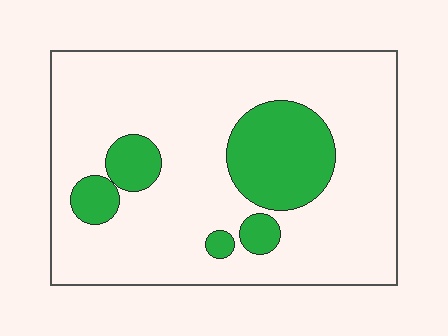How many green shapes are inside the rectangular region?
5.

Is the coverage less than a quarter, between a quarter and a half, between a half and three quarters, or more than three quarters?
Less than a quarter.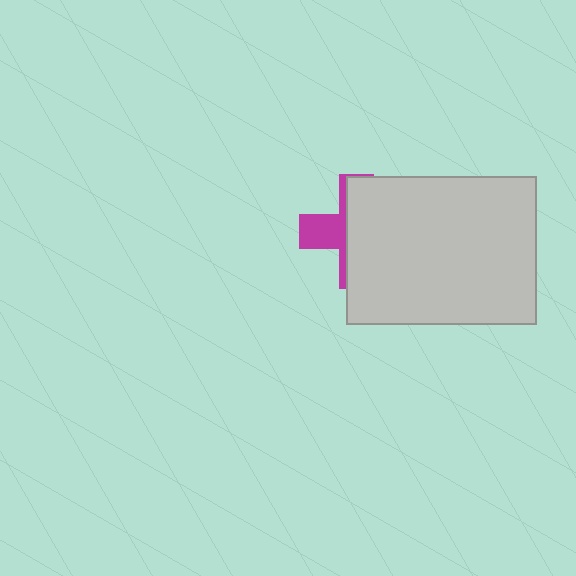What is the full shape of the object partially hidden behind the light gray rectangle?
The partially hidden object is a magenta cross.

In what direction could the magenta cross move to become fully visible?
The magenta cross could move left. That would shift it out from behind the light gray rectangle entirely.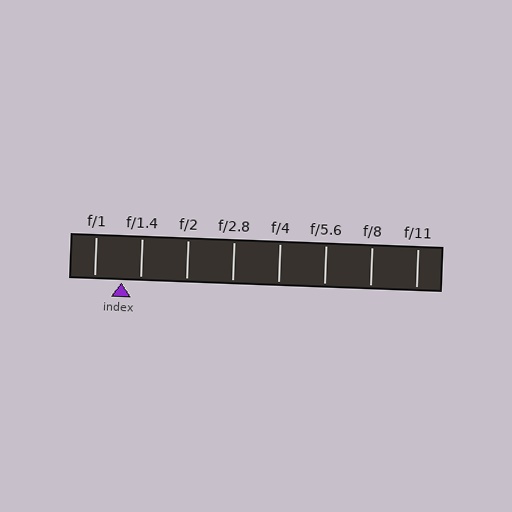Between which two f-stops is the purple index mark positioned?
The index mark is between f/1 and f/1.4.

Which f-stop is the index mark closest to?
The index mark is closest to f/1.4.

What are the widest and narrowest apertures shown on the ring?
The widest aperture shown is f/1 and the narrowest is f/11.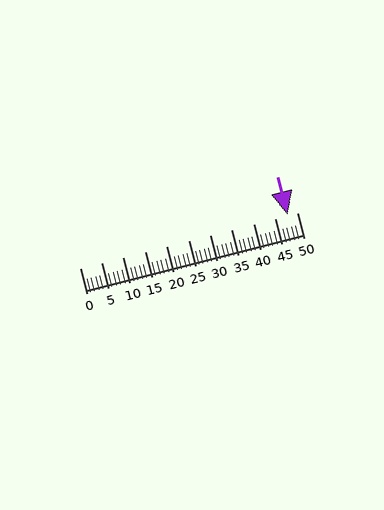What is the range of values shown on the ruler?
The ruler shows values from 0 to 50.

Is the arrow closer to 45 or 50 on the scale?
The arrow is closer to 50.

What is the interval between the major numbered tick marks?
The major tick marks are spaced 5 units apart.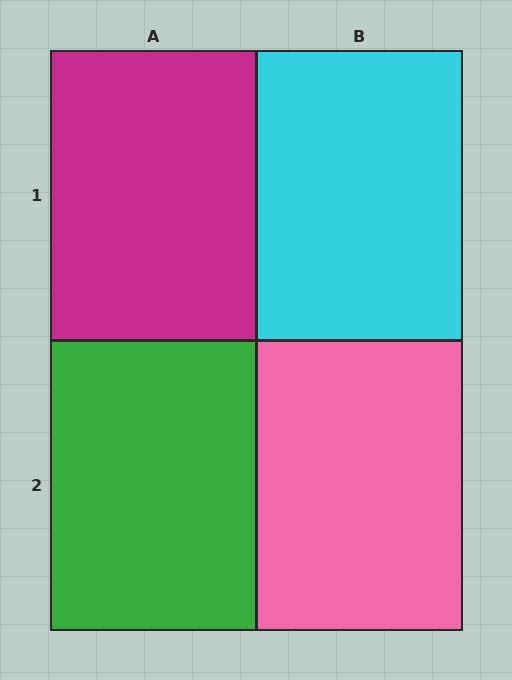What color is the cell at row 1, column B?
Cyan.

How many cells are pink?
1 cell is pink.